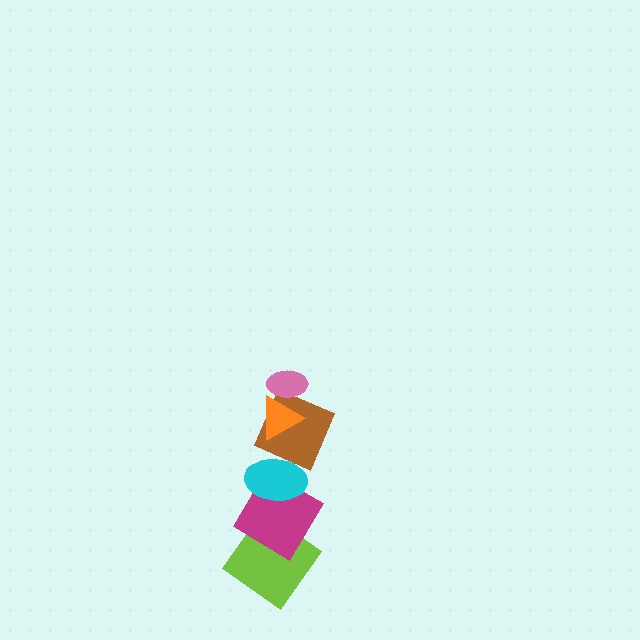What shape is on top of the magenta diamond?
The cyan ellipse is on top of the magenta diamond.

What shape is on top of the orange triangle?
The pink ellipse is on top of the orange triangle.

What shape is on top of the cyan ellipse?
The brown square is on top of the cyan ellipse.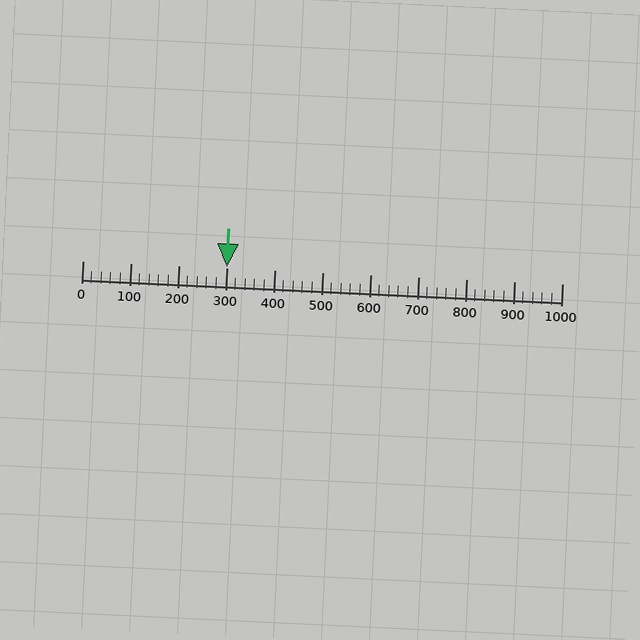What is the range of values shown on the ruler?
The ruler shows values from 0 to 1000.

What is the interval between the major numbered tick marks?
The major tick marks are spaced 100 units apart.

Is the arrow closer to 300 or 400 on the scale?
The arrow is closer to 300.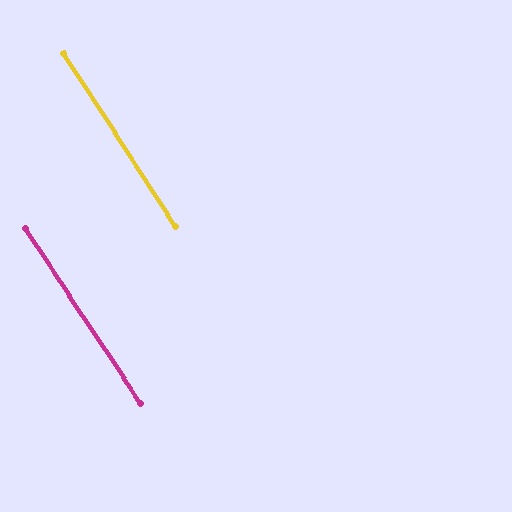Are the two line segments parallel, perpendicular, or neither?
Parallel — their directions differ by only 0.7°.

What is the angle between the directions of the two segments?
Approximately 1 degree.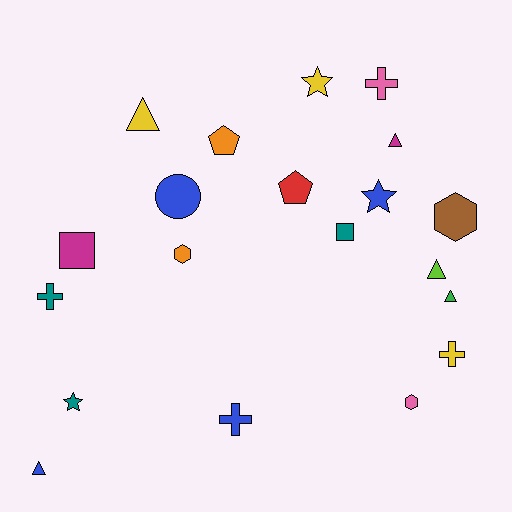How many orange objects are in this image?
There are 2 orange objects.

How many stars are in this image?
There are 3 stars.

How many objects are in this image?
There are 20 objects.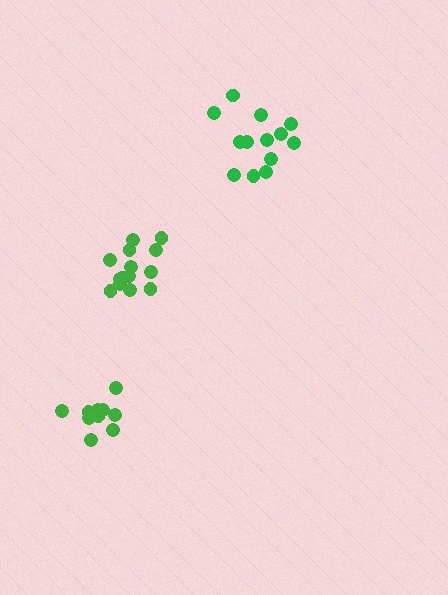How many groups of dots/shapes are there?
There are 3 groups.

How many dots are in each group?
Group 1: 13 dots, Group 2: 15 dots, Group 3: 10 dots (38 total).